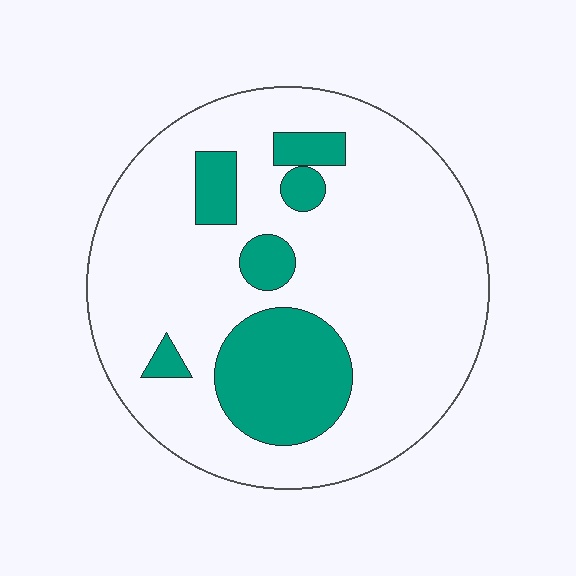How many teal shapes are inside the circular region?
6.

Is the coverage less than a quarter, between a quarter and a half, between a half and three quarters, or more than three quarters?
Less than a quarter.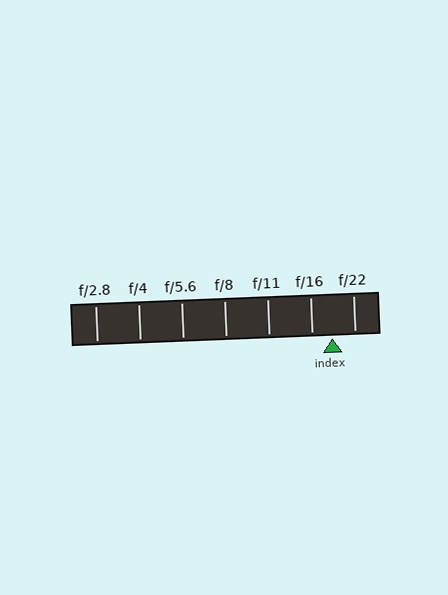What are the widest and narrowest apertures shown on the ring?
The widest aperture shown is f/2.8 and the narrowest is f/22.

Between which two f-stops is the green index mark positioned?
The index mark is between f/16 and f/22.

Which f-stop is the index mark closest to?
The index mark is closest to f/16.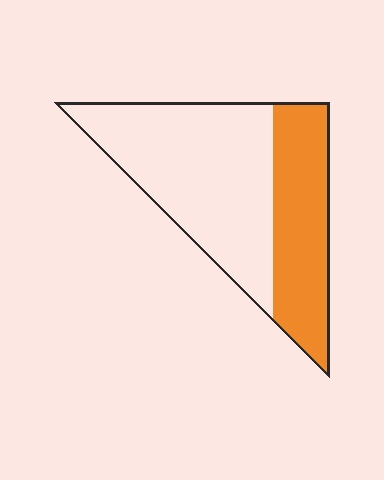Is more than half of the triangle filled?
No.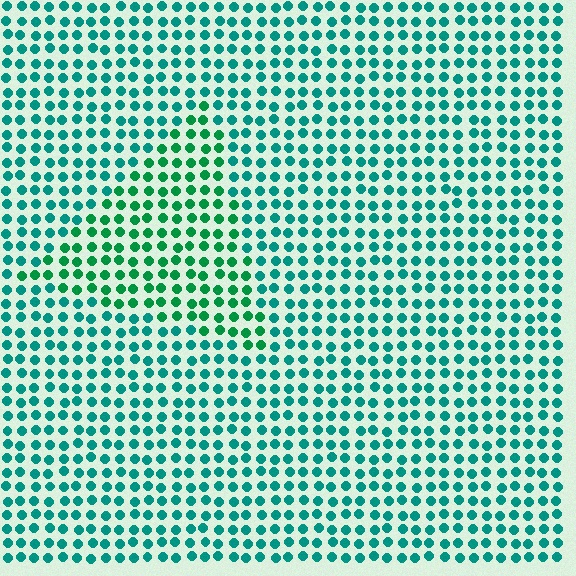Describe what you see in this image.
The image is filled with small teal elements in a uniform arrangement. A triangle-shaped region is visible where the elements are tinted to a slightly different hue, forming a subtle color boundary.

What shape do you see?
I see a triangle.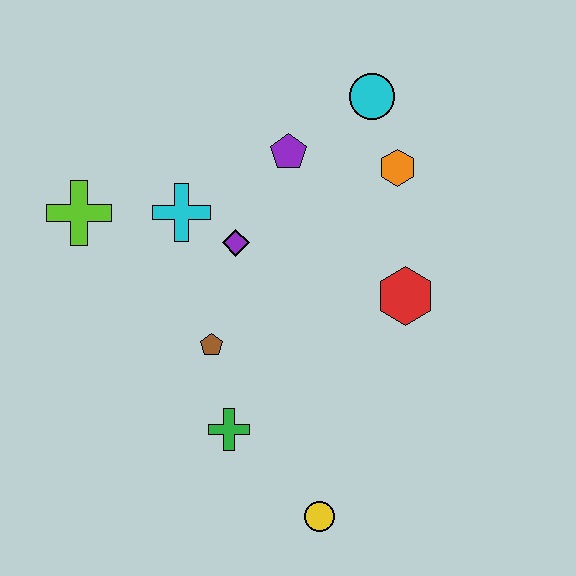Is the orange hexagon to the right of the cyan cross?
Yes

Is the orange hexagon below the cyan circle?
Yes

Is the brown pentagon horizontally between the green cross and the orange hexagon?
No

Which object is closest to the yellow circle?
The green cross is closest to the yellow circle.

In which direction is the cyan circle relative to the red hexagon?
The cyan circle is above the red hexagon.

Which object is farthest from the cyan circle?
The yellow circle is farthest from the cyan circle.